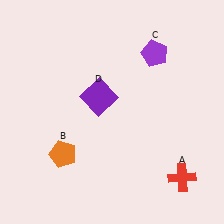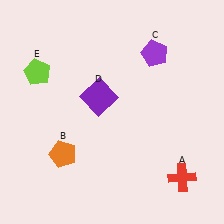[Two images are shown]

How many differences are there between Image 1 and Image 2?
There is 1 difference between the two images.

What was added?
A lime pentagon (E) was added in Image 2.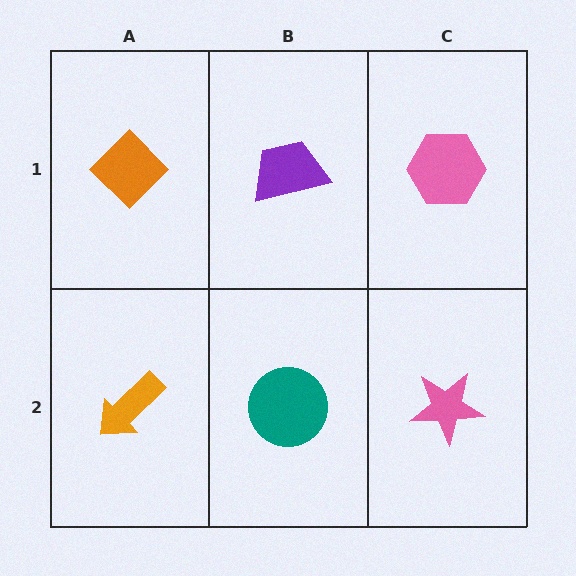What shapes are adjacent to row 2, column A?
An orange diamond (row 1, column A), a teal circle (row 2, column B).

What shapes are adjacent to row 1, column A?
An orange arrow (row 2, column A), a purple trapezoid (row 1, column B).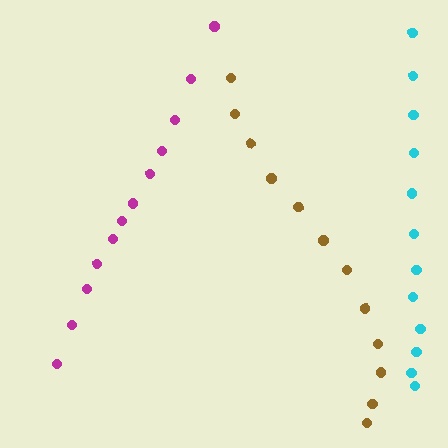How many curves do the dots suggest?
There are 3 distinct paths.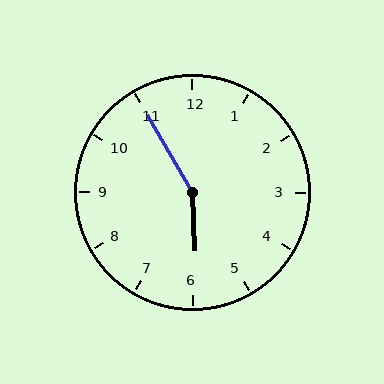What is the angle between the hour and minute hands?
Approximately 152 degrees.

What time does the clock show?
5:55.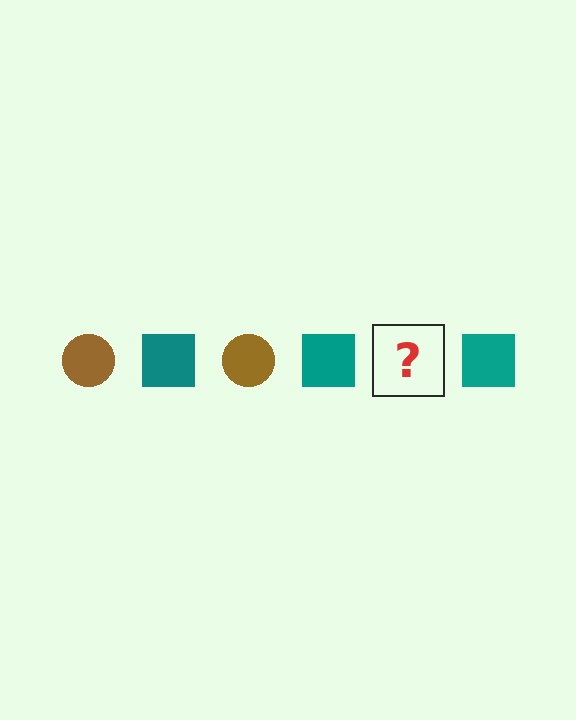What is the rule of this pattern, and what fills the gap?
The rule is that the pattern alternates between brown circle and teal square. The gap should be filled with a brown circle.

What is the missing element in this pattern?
The missing element is a brown circle.